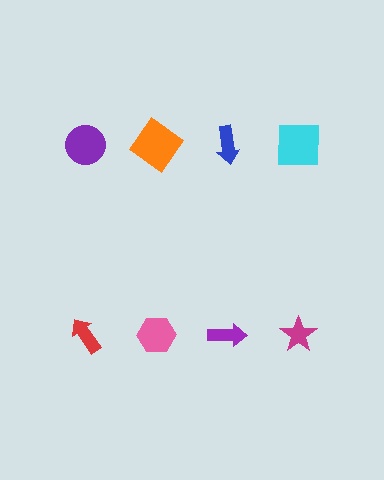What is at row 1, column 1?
A purple circle.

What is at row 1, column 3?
A blue arrow.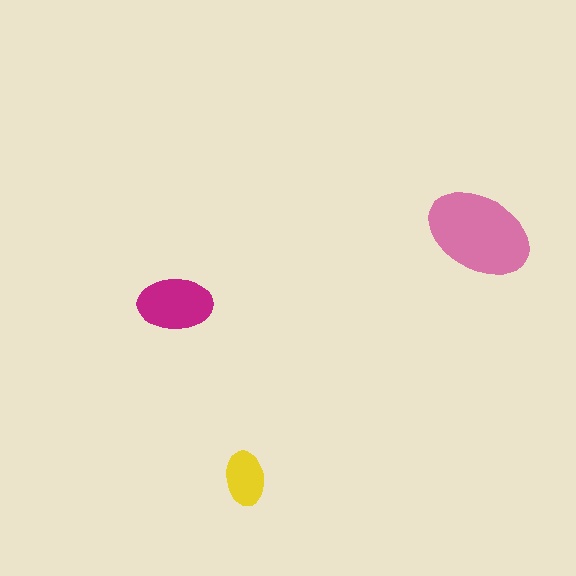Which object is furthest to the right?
The pink ellipse is rightmost.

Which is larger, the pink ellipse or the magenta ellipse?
The pink one.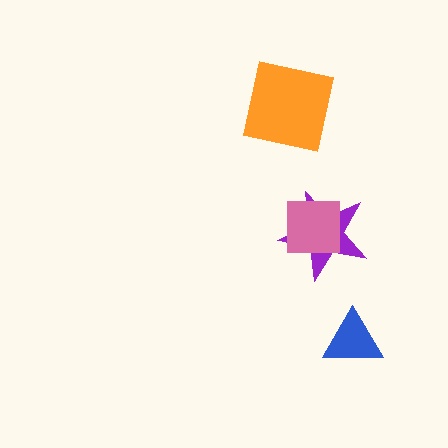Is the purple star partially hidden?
Yes, it is partially covered by another shape.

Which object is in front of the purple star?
The pink square is in front of the purple star.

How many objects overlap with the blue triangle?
0 objects overlap with the blue triangle.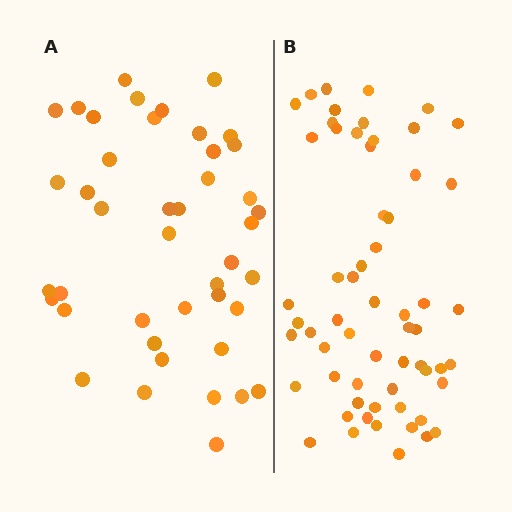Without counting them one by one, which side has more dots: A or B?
Region B (the right region) has more dots.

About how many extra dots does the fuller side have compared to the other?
Region B has approximately 15 more dots than region A.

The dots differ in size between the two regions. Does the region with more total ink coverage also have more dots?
No. Region A has more total ink coverage because its dots are larger, but region B actually contains more individual dots. Total area can be misleading — the number of items is what matters here.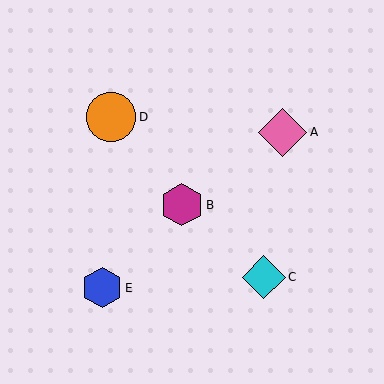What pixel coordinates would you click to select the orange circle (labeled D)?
Click at (111, 117) to select the orange circle D.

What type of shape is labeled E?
Shape E is a blue hexagon.